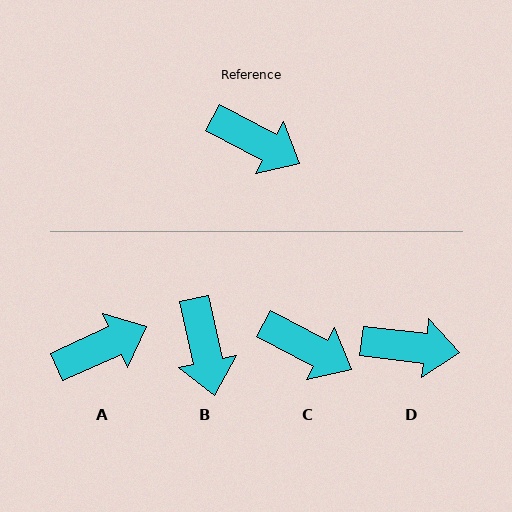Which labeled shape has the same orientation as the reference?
C.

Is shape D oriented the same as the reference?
No, it is off by about 21 degrees.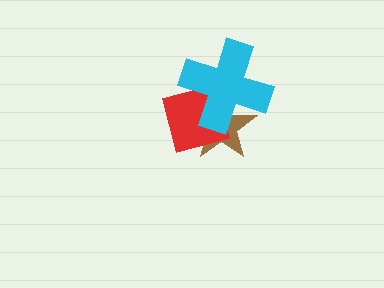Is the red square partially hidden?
Yes, it is partially covered by another shape.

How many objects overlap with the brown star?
2 objects overlap with the brown star.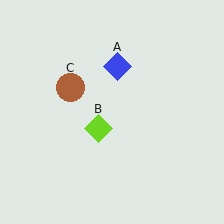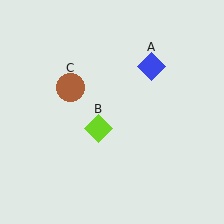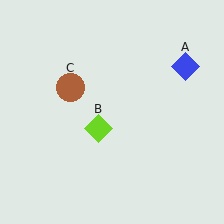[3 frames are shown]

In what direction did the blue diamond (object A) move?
The blue diamond (object A) moved right.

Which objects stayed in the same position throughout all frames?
Lime diamond (object B) and brown circle (object C) remained stationary.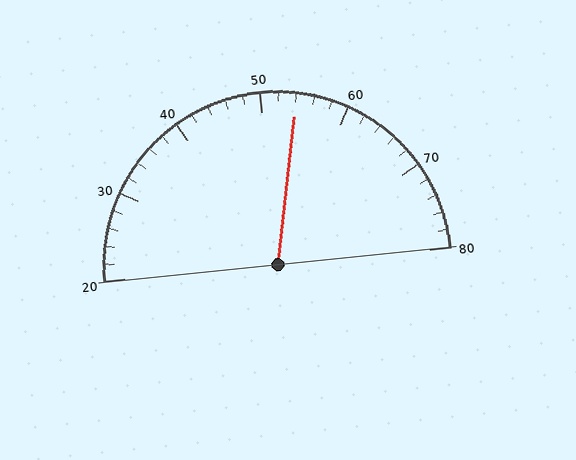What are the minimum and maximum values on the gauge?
The gauge ranges from 20 to 80.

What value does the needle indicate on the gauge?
The needle indicates approximately 54.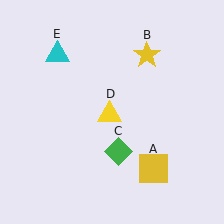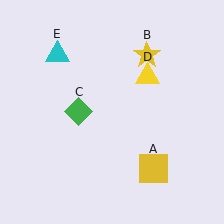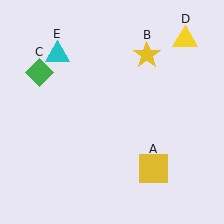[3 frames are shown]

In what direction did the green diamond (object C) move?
The green diamond (object C) moved up and to the left.